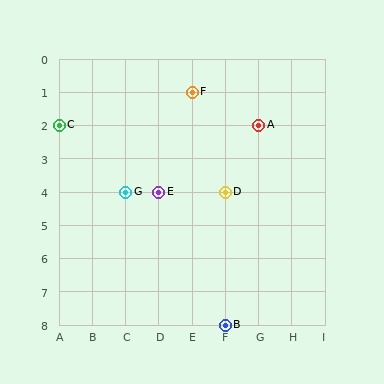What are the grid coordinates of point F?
Point F is at grid coordinates (E, 1).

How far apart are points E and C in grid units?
Points E and C are 3 columns and 2 rows apart (about 3.6 grid units diagonally).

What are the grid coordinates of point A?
Point A is at grid coordinates (G, 2).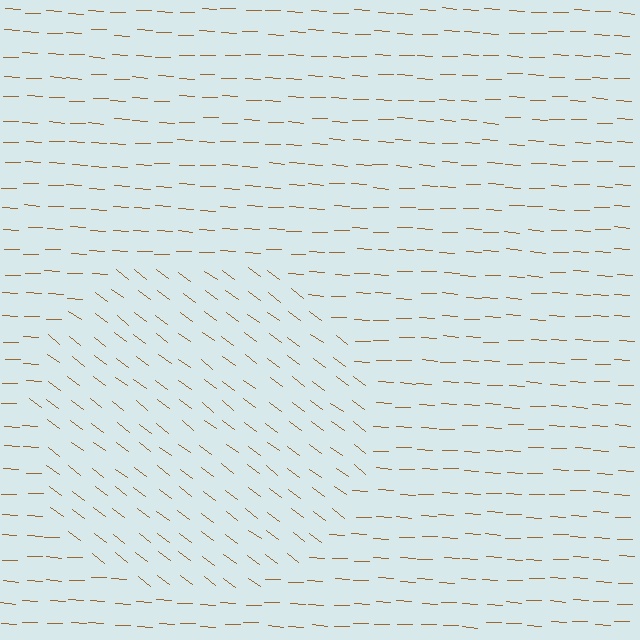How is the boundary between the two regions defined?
The boundary is defined purely by a change in line orientation (approximately 34 degrees difference). All lines are the same color and thickness.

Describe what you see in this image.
The image is filled with small brown line segments. A circle region in the image has lines oriented differently from the surrounding lines, creating a visible texture boundary.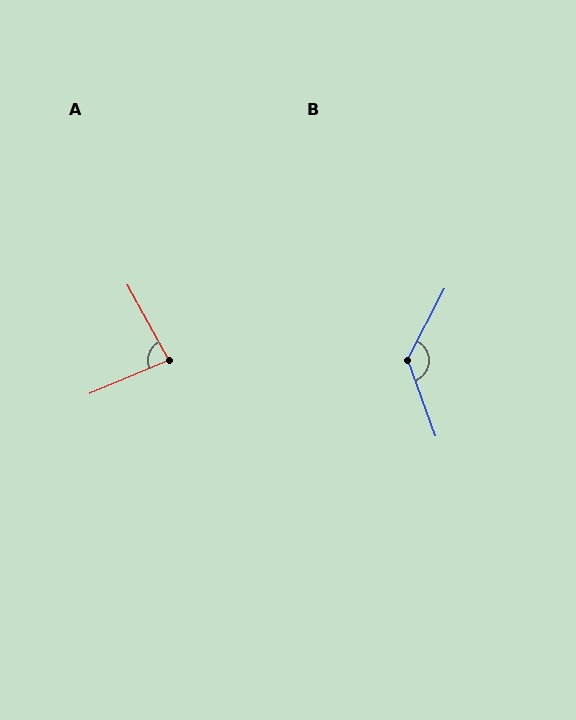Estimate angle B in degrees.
Approximately 132 degrees.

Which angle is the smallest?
A, at approximately 84 degrees.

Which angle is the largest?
B, at approximately 132 degrees.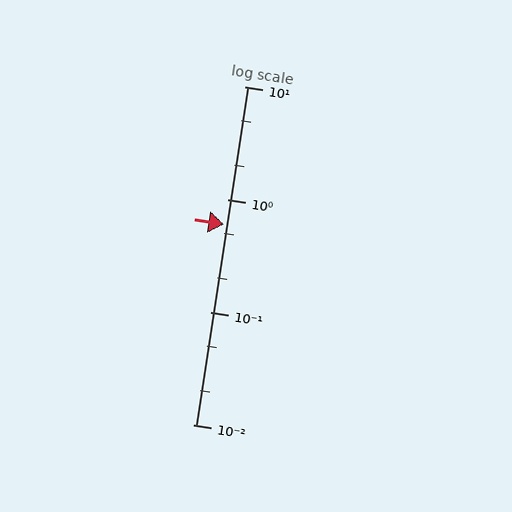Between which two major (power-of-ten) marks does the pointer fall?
The pointer is between 0.1 and 1.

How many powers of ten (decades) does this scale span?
The scale spans 3 decades, from 0.01 to 10.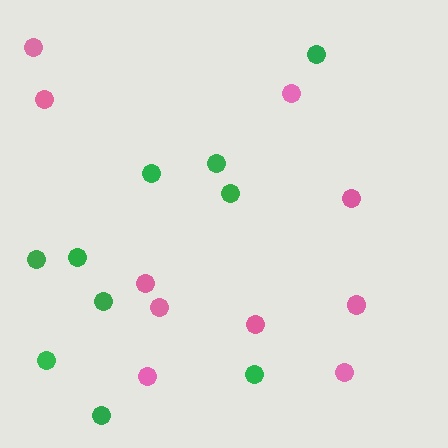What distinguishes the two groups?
There are 2 groups: one group of pink circles (10) and one group of green circles (10).